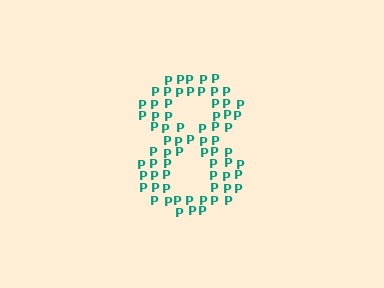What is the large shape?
The large shape is the digit 8.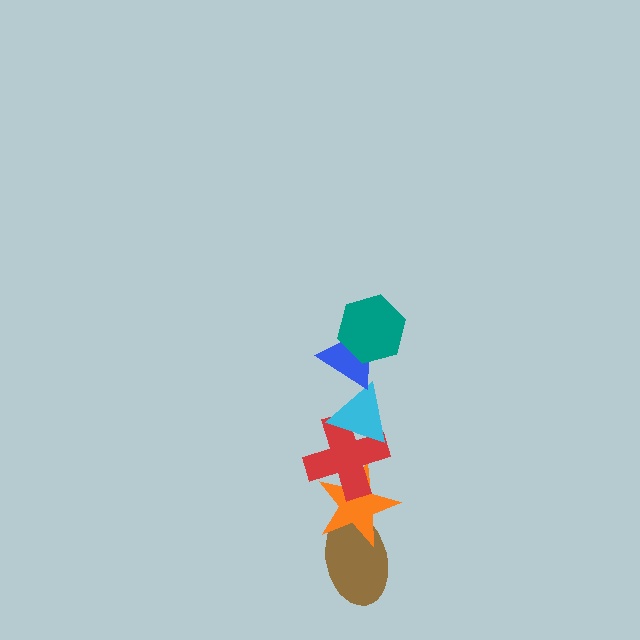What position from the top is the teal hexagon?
The teal hexagon is 1st from the top.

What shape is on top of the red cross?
The cyan triangle is on top of the red cross.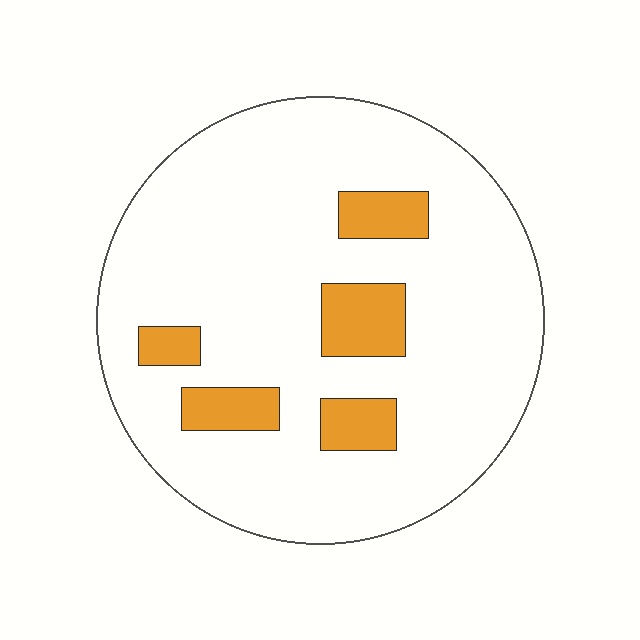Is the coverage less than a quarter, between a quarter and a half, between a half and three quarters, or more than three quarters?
Less than a quarter.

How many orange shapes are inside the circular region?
5.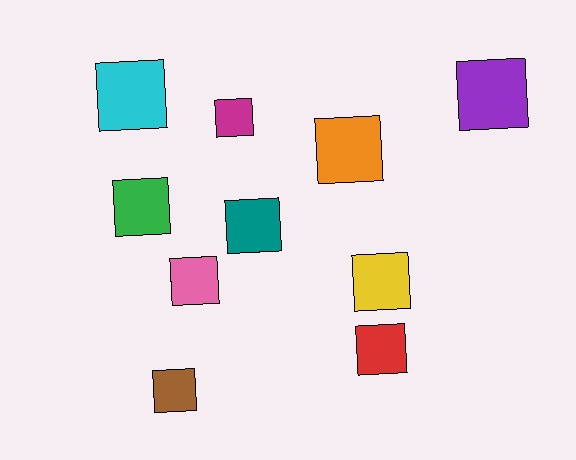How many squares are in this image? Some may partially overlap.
There are 10 squares.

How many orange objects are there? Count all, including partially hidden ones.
There is 1 orange object.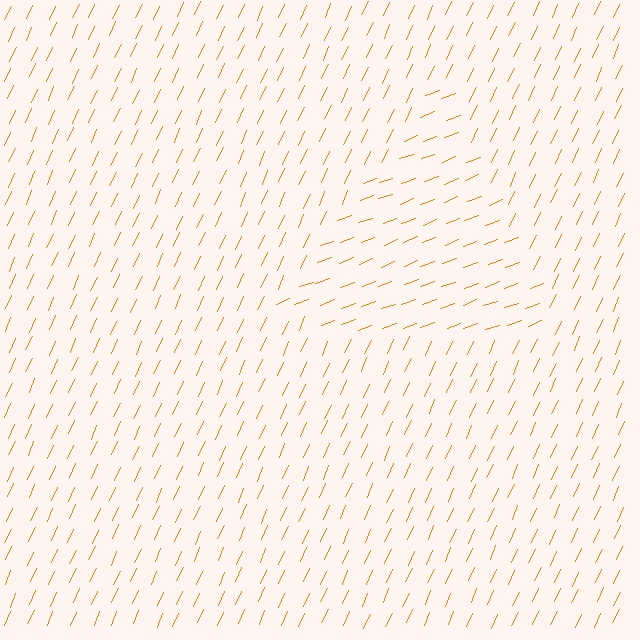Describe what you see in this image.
The image is filled with small orange line segments. A triangle region in the image has lines oriented differently from the surrounding lines, creating a visible texture boundary.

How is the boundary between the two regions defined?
The boundary is defined purely by a change in line orientation (approximately 45 degrees difference). All lines are the same color and thickness.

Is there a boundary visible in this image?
Yes, there is a texture boundary formed by a change in line orientation.